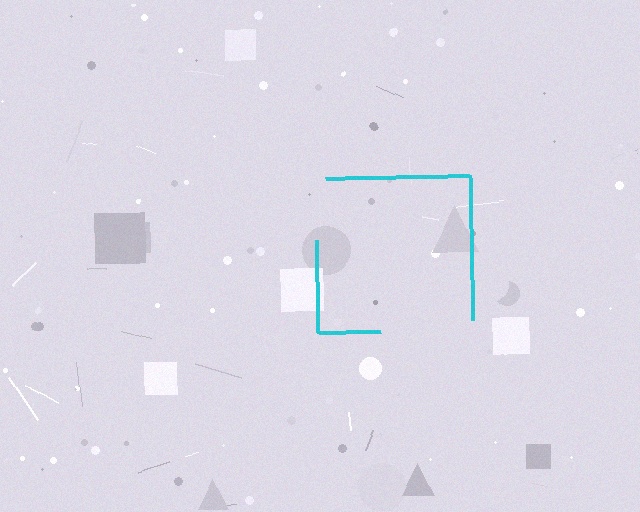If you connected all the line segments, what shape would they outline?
They would outline a square.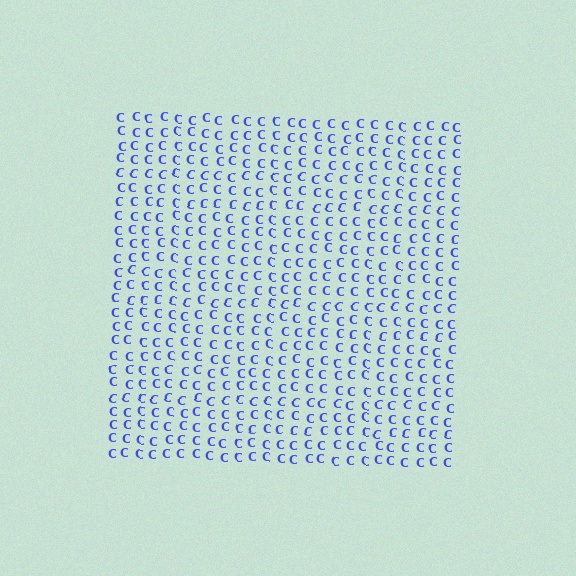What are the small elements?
The small elements are letter C's.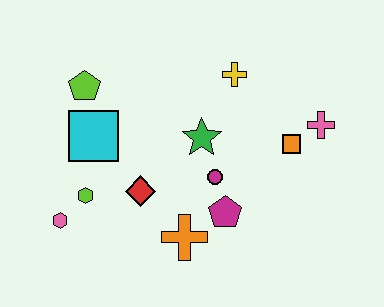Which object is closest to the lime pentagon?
The cyan square is closest to the lime pentagon.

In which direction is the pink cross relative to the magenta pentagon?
The pink cross is to the right of the magenta pentagon.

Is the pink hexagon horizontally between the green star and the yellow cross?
No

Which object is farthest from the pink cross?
The pink hexagon is farthest from the pink cross.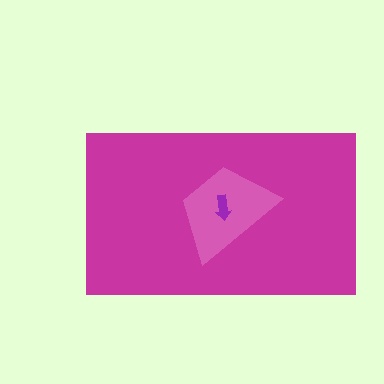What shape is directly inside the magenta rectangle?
The pink trapezoid.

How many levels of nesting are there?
3.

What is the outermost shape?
The magenta rectangle.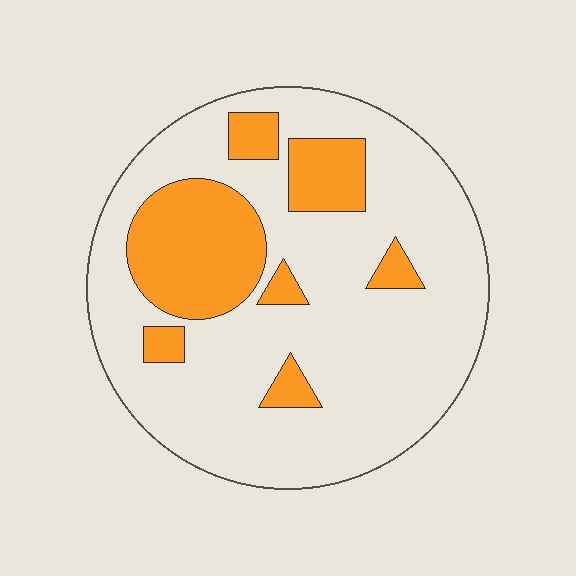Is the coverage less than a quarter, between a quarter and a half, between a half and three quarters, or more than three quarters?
Less than a quarter.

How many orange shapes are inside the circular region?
7.